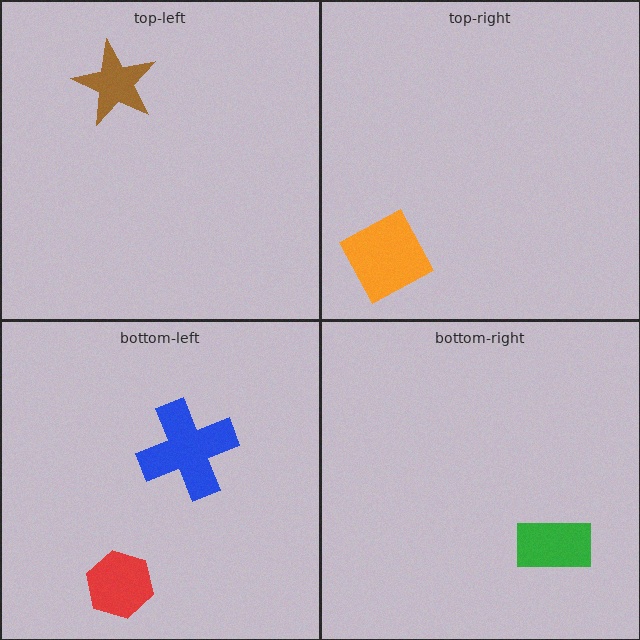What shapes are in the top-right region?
The orange diamond.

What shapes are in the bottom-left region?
The red hexagon, the blue cross.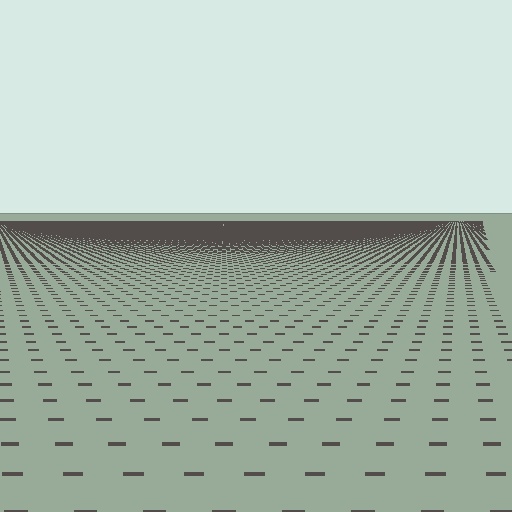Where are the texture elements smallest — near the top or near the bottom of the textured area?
Near the top.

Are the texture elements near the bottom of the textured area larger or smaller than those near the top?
Larger. Near the bottom, elements are closer to the viewer and appear at a bigger on-screen size.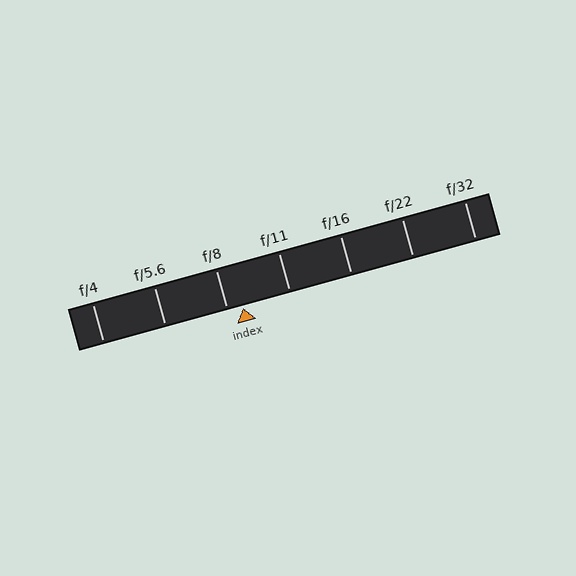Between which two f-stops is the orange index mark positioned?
The index mark is between f/8 and f/11.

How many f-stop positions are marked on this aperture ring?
There are 7 f-stop positions marked.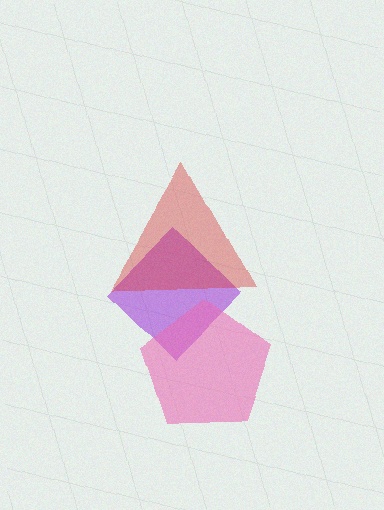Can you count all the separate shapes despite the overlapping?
Yes, there are 3 separate shapes.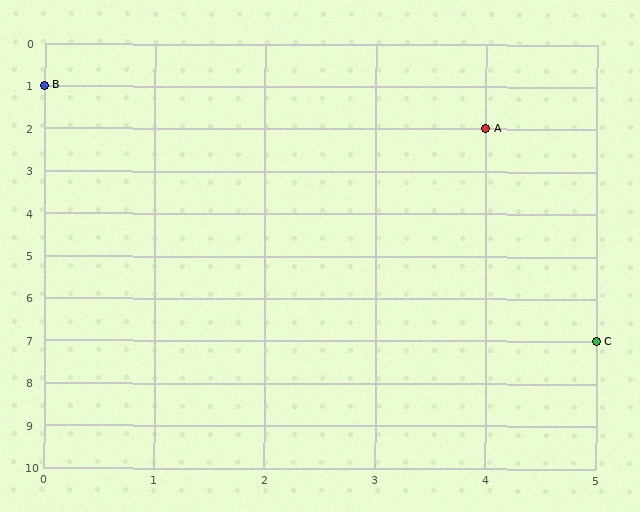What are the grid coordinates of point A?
Point A is at grid coordinates (4, 2).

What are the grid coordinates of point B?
Point B is at grid coordinates (0, 1).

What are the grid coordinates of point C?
Point C is at grid coordinates (5, 7).